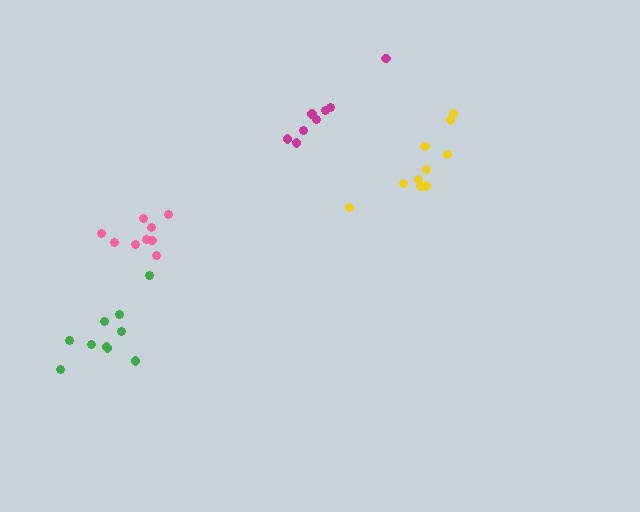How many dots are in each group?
Group 1: 10 dots, Group 2: 10 dots, Group 3: 9 dots, Group 4: 8 dots (37 total).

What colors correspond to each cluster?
The clusters are colored: green, yellow, pink, magenta.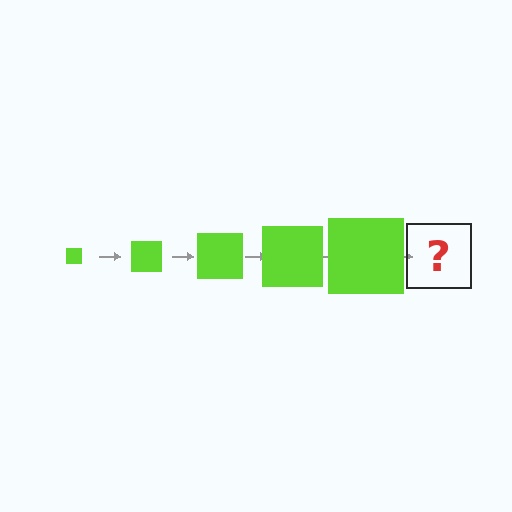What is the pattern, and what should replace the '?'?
The pattern is that the square gets progressively larger each step. The '?' should be a lime square, larger than the previous one.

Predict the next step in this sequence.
The next step is a lime square, larger than the previous one.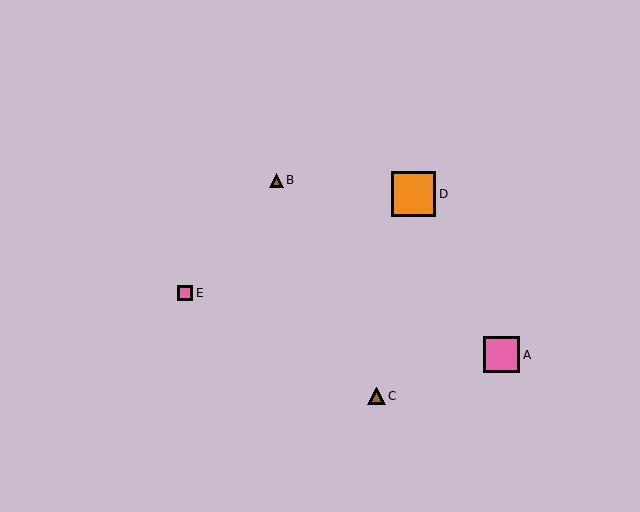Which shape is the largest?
The orange square (labeled D) is the largest.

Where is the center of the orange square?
The center of the orange square is at (414, 194).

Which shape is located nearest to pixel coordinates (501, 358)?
The pink square (labeled A) at (502, 355) is nearest to that location.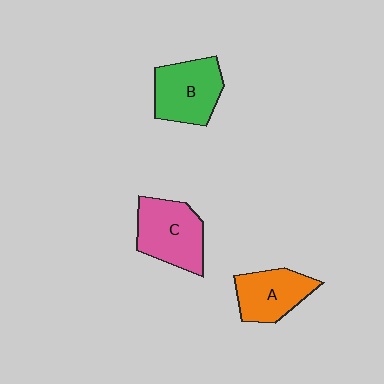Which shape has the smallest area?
Shape A (orange).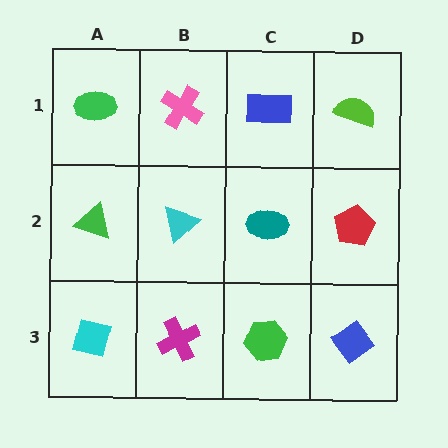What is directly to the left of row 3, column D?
A green hexagon.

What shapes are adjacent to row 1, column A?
A green triangle (row 2, column A), a pink cross (row 1, column B).